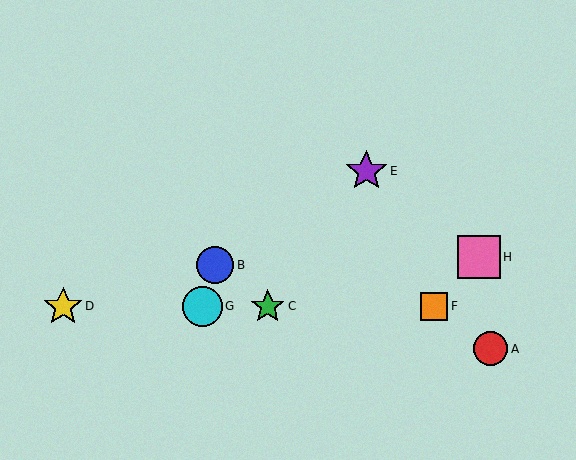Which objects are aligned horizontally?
Objects C, D, F, G are aligned horizontally.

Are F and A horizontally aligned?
No, F is at y≈306 and A is at y≈349.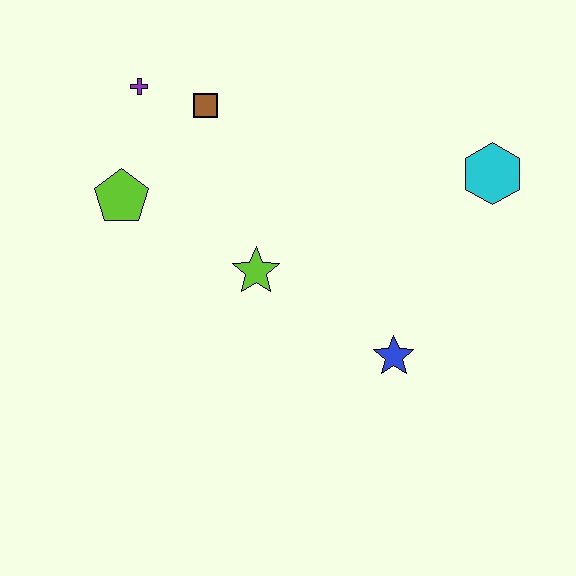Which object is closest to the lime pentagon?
The purple cross is closest to the lime pentagon.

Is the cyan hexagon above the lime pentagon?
Yes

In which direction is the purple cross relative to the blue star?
The purple cross is above the blue star.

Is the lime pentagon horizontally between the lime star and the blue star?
No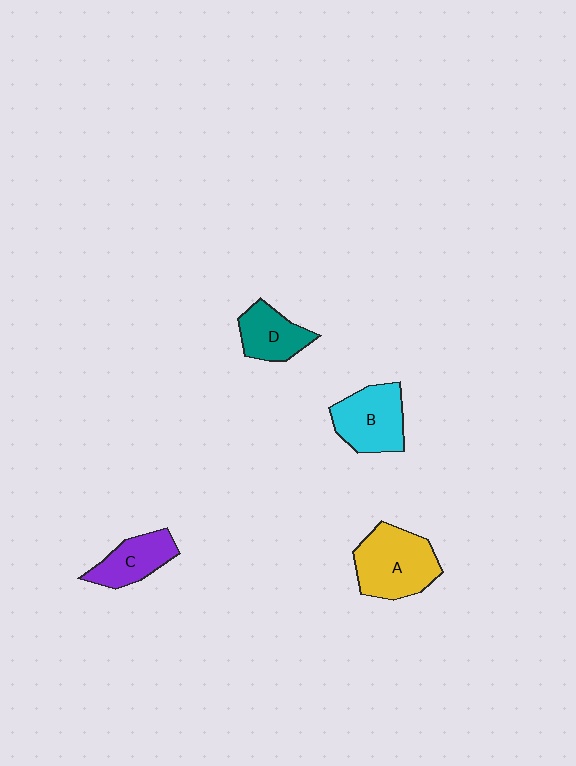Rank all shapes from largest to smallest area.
From largest to smallest: A (yellow), B (cyan), C (purple), D (teal).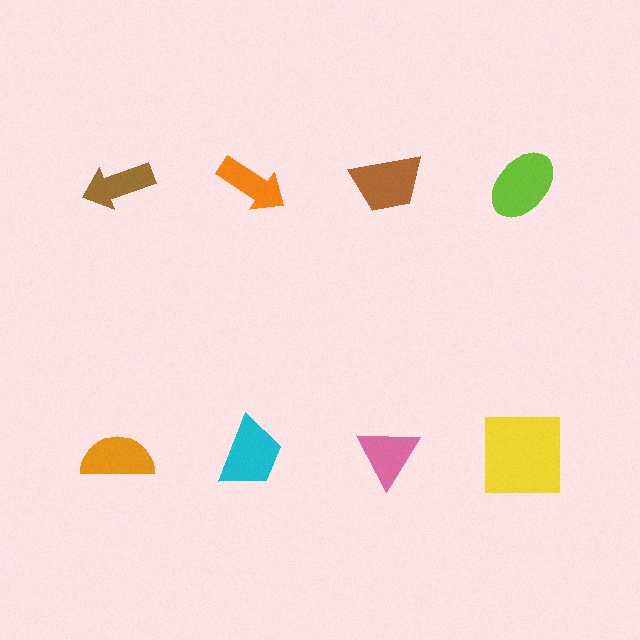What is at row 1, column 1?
A brown arrow.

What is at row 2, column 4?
A yellow square.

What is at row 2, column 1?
An orange semicircle.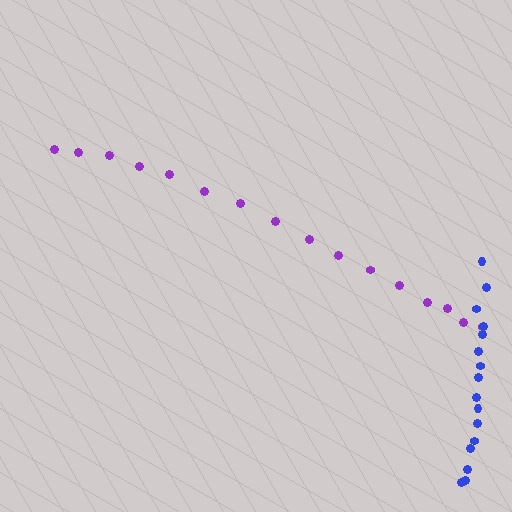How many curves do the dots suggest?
There are 2 distinct paths.